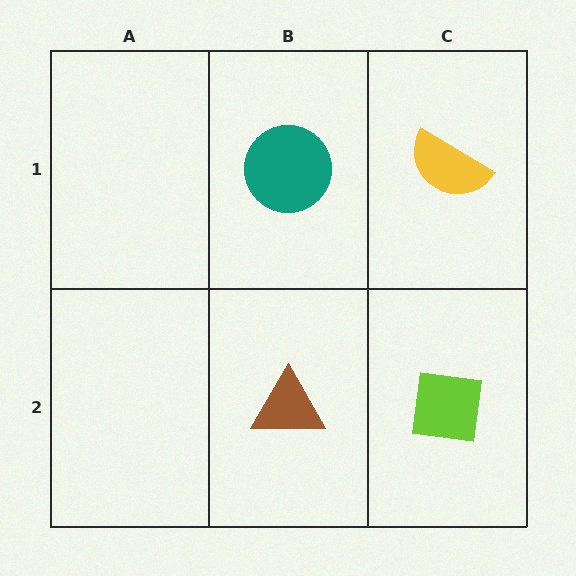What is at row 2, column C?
A lime square.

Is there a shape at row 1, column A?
No, that cell is empty.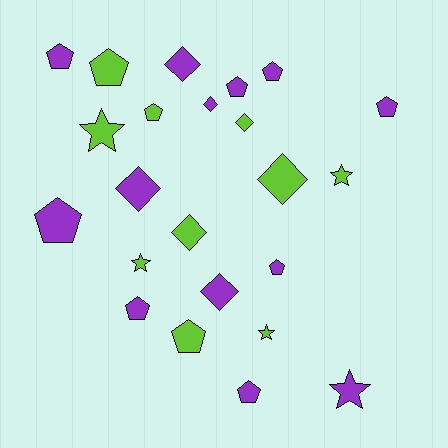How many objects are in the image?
There are 23 objects.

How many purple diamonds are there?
There are 4 purple diamonds.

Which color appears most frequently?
Purple, with 13 objects.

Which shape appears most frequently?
Pentagon, with 11 objects.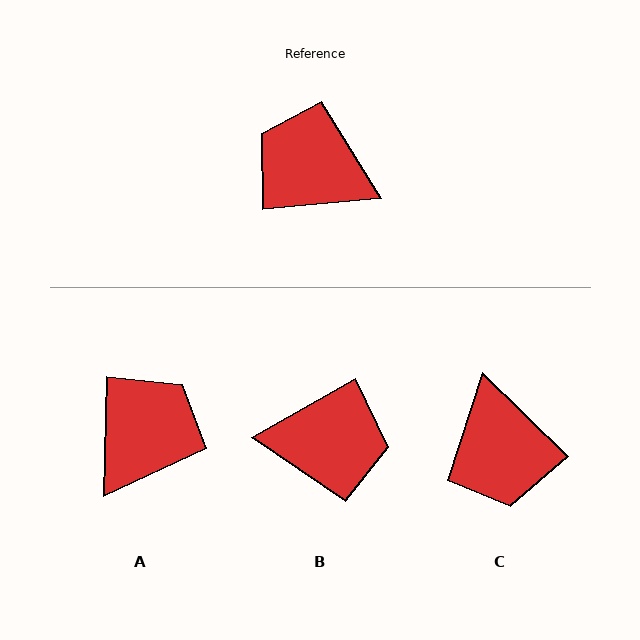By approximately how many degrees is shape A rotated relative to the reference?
Approximately 97 degrees clockwise.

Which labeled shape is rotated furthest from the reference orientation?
B, about 156 degrees away.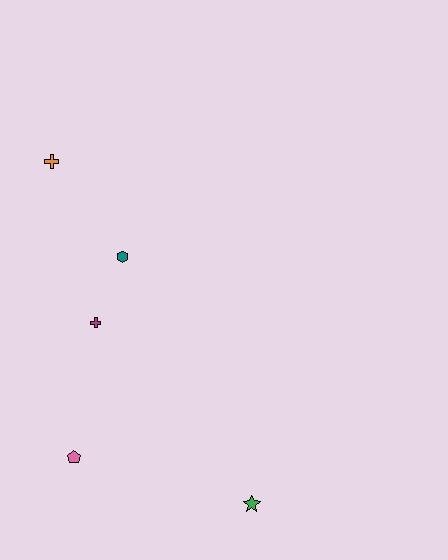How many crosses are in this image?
There are 2 crosses.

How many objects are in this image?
There are 5 objects.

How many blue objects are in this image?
There are no blue objects.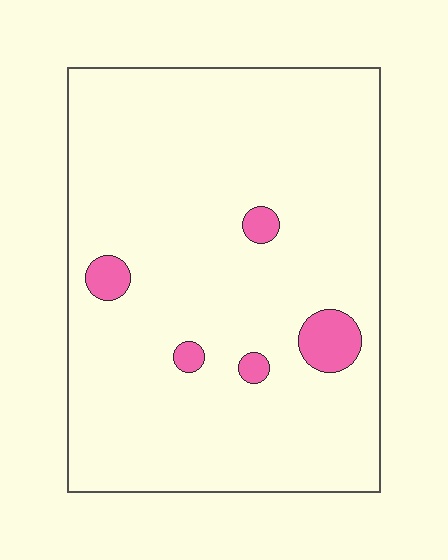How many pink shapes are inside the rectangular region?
5.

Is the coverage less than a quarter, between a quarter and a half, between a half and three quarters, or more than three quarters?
Less than a quarter.